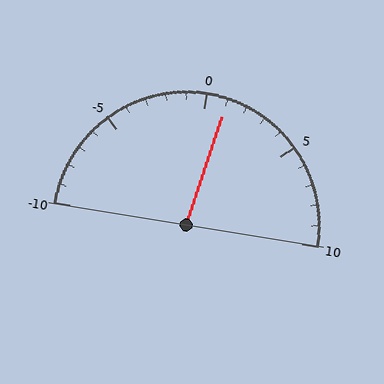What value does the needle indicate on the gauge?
The needle indicates approximately 1.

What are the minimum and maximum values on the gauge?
The gauge ranges from -10 to 10.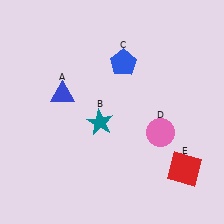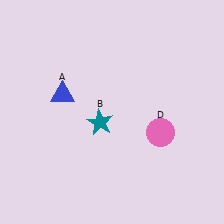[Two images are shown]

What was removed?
The blue pentagon (C), the red square (E) were removed in Image 2.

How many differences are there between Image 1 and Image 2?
There are 2 differences between the two images.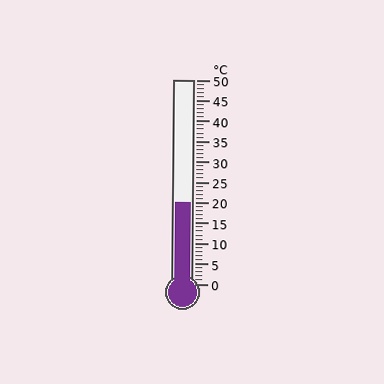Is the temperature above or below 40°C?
The temperature is below 40°C.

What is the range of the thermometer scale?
The thermometer scale ranges from 0°C to 50°C.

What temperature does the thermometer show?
The thermometer shows approximately 20°C.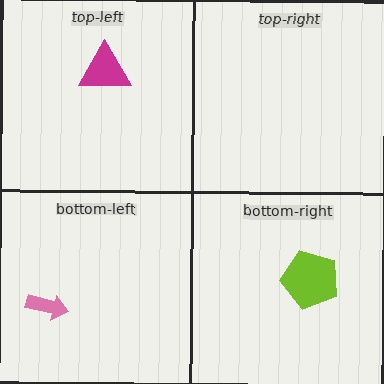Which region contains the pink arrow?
The bottom-left region.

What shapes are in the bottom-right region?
The lime pentagon.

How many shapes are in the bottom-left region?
1.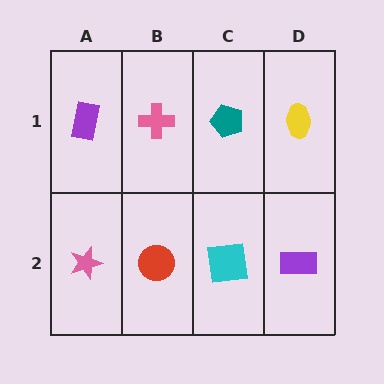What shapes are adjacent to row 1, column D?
A purple rectangle (row 2, column D), a teal pentagon (row 1, column C).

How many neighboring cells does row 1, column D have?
2.